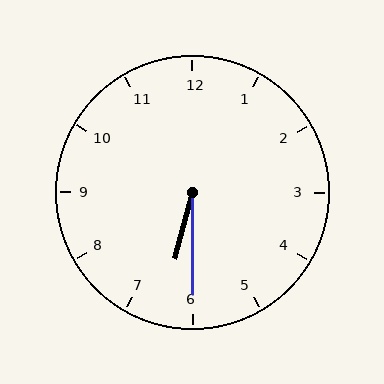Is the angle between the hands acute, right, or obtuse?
It is acute.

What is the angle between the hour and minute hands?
Approximately 15 degrees.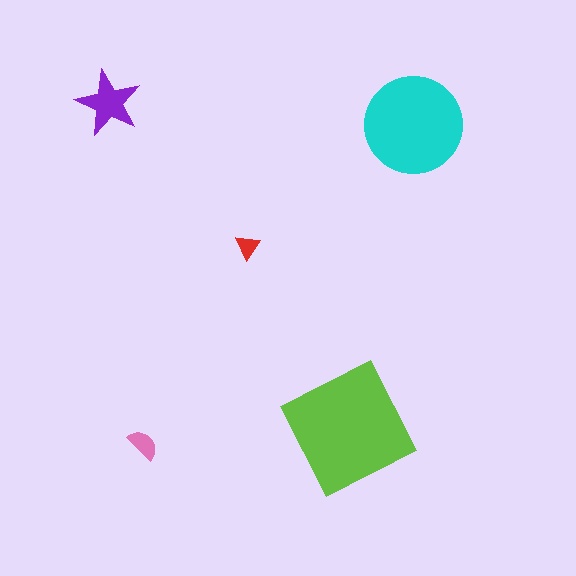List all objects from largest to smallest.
The lime square, the cyan circle, the purple star, the pink semicircle, the red triangle.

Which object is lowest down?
The pink semicircle is bottommost.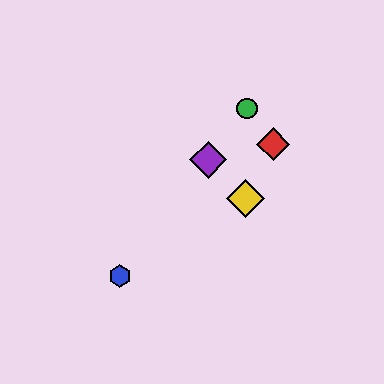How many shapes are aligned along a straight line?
3 shapes (the blue hexagon, the green circle, the purple diamond) are aligned along a straight line.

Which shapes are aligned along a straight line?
The blue hexagon, the green circle, the purple diamond are aligned along a straight line.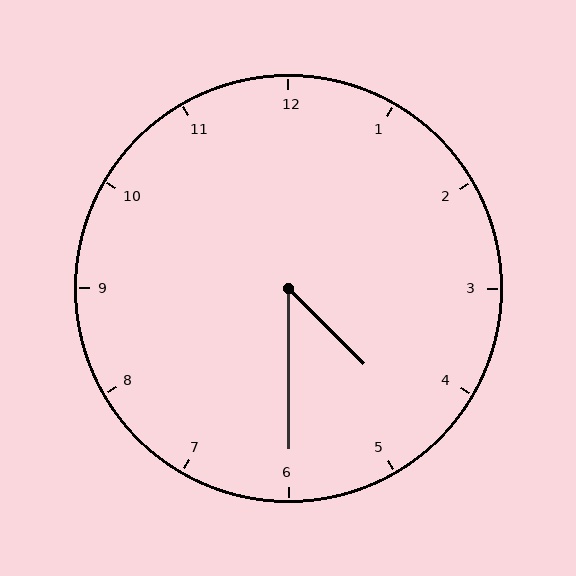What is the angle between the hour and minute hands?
Approximately 45 degrees.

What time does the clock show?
4:30.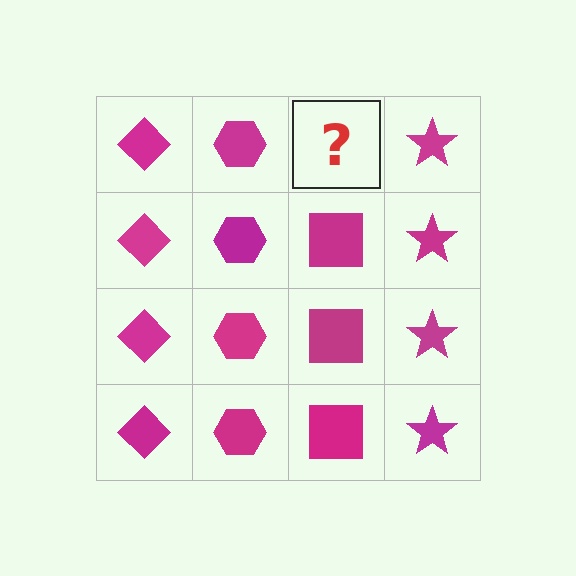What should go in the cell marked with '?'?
The missing cell should contain a magenta square.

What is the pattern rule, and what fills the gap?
The rule is that each column has a consistent shape. The gap should be filled with a magenta square.